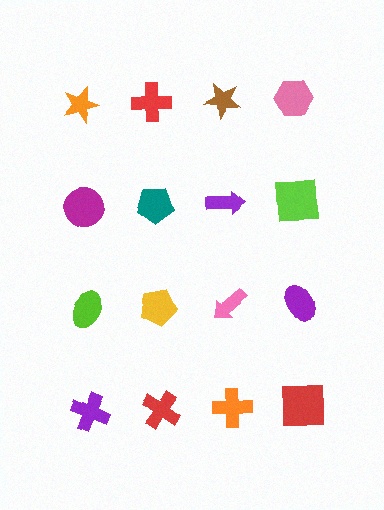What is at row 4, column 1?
A purple cross.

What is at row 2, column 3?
A purple arrow.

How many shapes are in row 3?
4 shapes.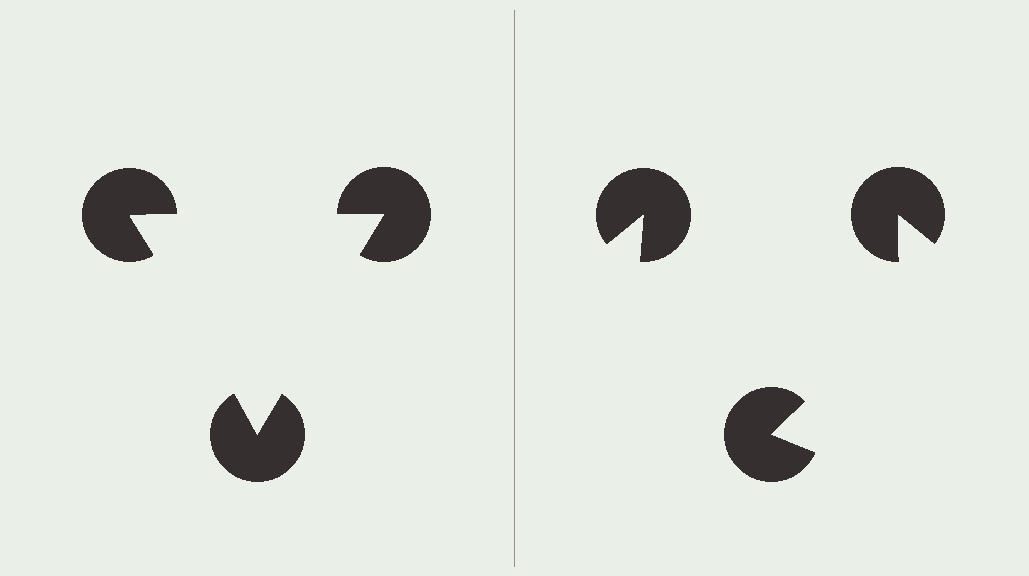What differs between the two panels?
The pac-man discs are positioned identically on both sides; only the wedge orientations differ. On the left they align to a triangle; on the right they are misaligned.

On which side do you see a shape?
An illusory triangle appears on the left side. On the right side the wedge cuts are rotated, so no coherent shape forms.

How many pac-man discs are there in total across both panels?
6 — 3 on each side.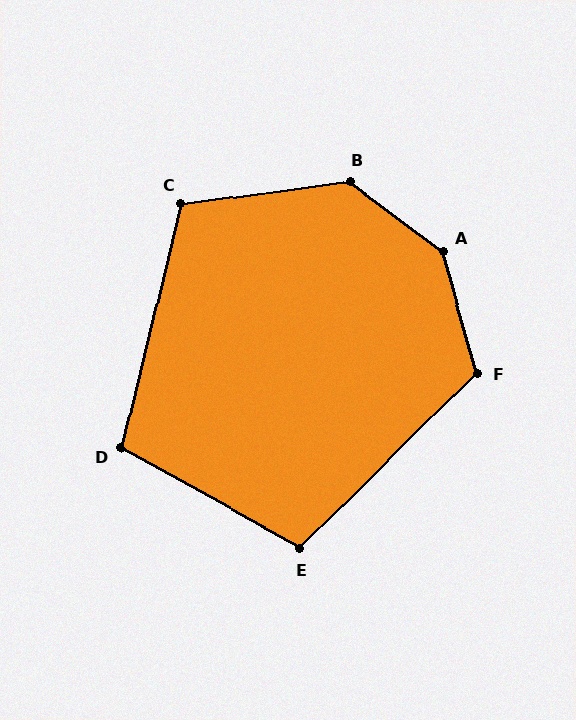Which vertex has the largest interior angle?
A, at approximately 143 degrees.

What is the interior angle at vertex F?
Approximately 119 degrees (obtuse).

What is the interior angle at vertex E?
Approximately 106 degrees (obtuse).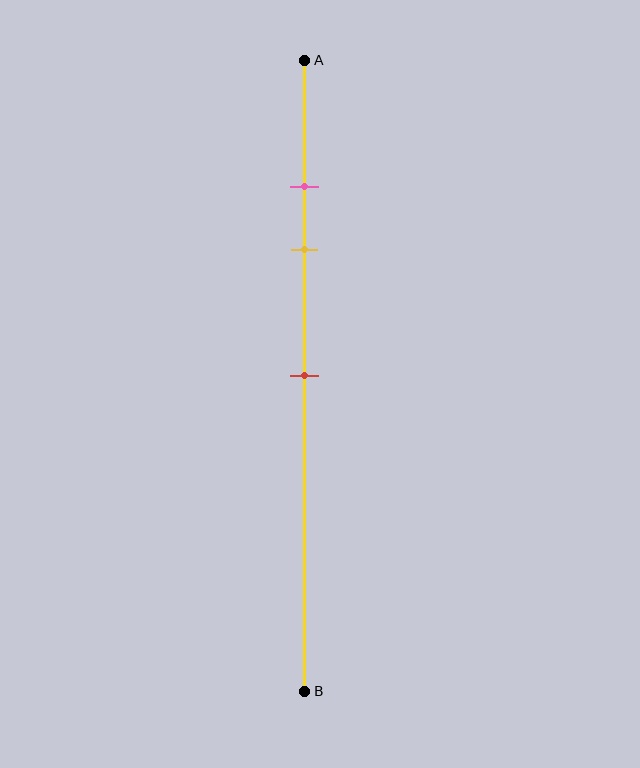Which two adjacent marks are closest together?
The pink and yellow marks are the closest adjacent pair.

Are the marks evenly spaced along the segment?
No, the marks are not evenly spaced.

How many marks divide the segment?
There are 3 marks dividing the segment.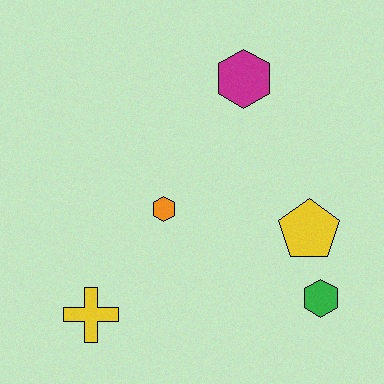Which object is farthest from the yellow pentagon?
The yellow cross is farthest from the yellow pentagon.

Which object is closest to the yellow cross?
The orange hexagon is closest to the yellow cross.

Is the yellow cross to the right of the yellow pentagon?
No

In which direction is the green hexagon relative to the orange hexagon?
The green hexagon is to the right of the orange hexagon.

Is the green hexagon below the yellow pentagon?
Yes